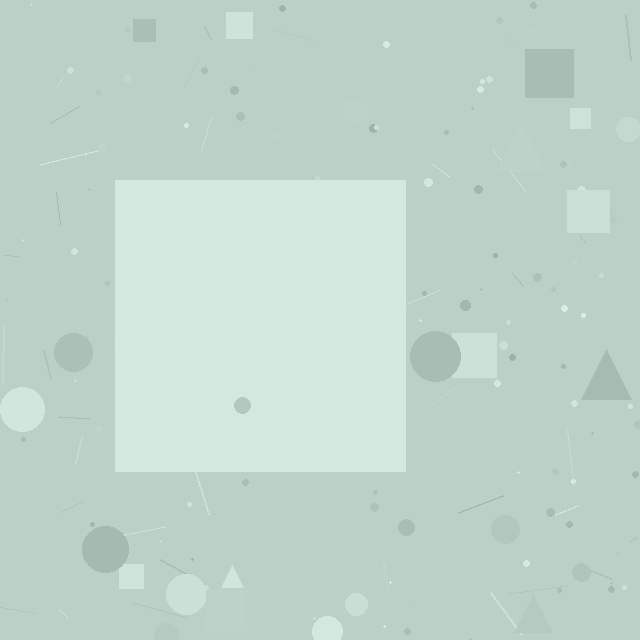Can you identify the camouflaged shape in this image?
The camouflaged shape is a square.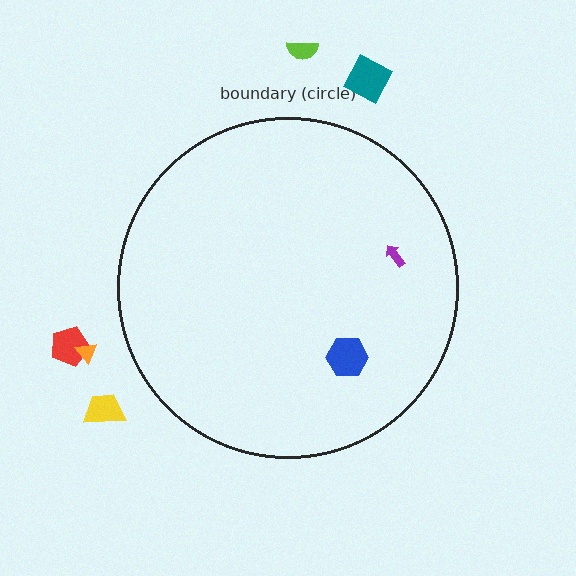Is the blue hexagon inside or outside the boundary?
Inside.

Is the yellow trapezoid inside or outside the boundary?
Outside.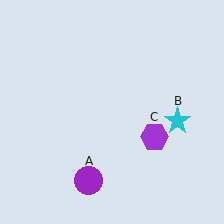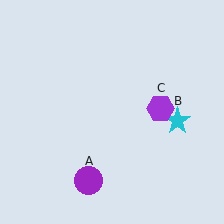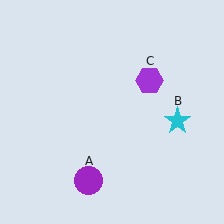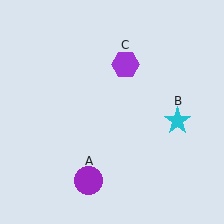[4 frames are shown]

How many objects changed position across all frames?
1 object changed position: purple hexagon (object C).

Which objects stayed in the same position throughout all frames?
Purple circle (object A) and cyan star (object B) remained stationary.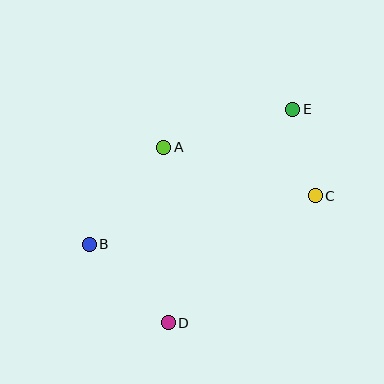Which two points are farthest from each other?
Points D and E are farthest from each other.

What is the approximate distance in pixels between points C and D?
The distance between C and D is approximately 194 pixels.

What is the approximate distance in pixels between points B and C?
The distance between B and C is approximately 231 pixels.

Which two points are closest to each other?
Points C and E are closest to each other.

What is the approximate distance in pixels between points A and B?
The distance between A and B is approximately 122 pixels.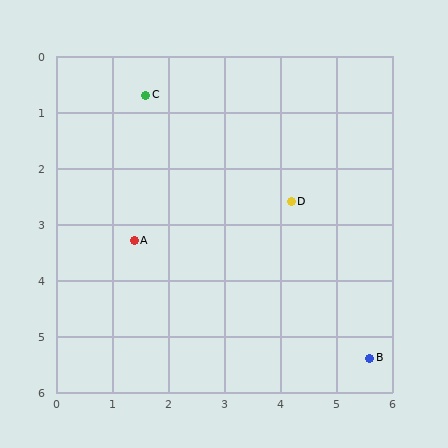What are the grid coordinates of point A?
Point A is at approximately (1.4, 3.3).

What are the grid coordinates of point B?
Point B is at approximately (5.6, 5.4).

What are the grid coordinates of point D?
Point D is at approximately (4.2, 2.6).